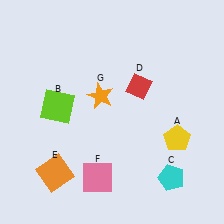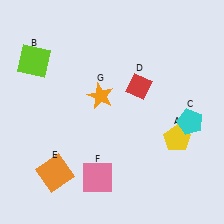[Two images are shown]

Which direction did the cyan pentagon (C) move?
The cyan pentagon (C) moved up.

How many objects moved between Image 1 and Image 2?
2 objects moved between the two images.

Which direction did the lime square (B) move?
The lime square (B) moved up.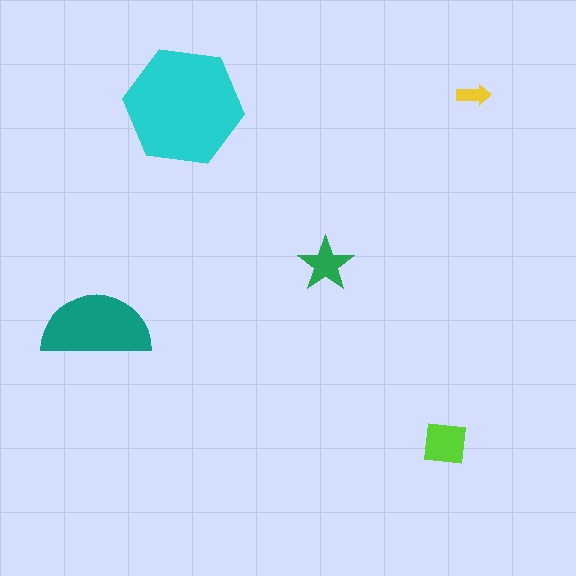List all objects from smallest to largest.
The yellow arrow, the green star, the lime square, the teal semicircle, the cyan hexagon.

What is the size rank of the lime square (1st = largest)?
3rd.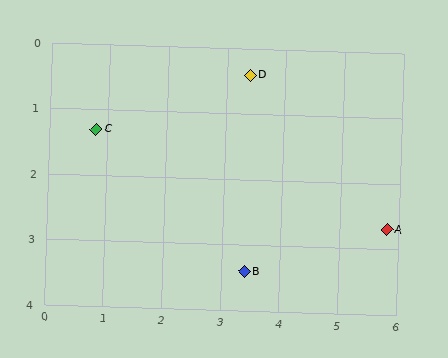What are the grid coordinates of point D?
Point D is at approximately (3.4, 0.4).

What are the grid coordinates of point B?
Point B is at approximately (3.4, 3.4).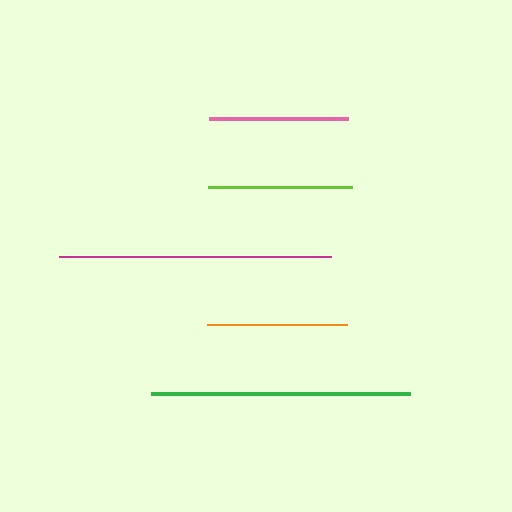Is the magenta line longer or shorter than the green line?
The magenta line is longer than the green line.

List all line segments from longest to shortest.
From longest to shortest: magenta, green, lime, orange, pink.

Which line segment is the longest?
The magenta line is the longest at approximately 272 pixels.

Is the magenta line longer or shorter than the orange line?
The magenta line is longer than the orange line.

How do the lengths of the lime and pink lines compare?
The lime and pink lines are approximately the same length.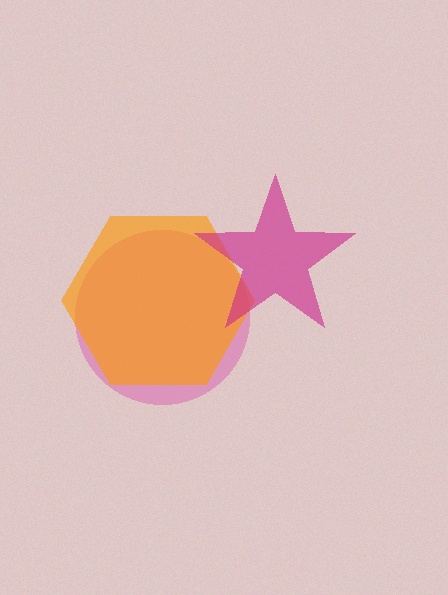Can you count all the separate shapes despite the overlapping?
Yes, there are 3 separate shapes.